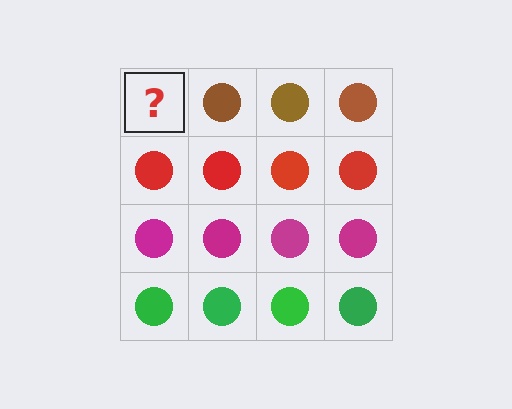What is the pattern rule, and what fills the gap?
The rule is that each row has a consistent color. The gap should be filled with a brown circle.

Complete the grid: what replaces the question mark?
The question mark should be replaced with a brown circle.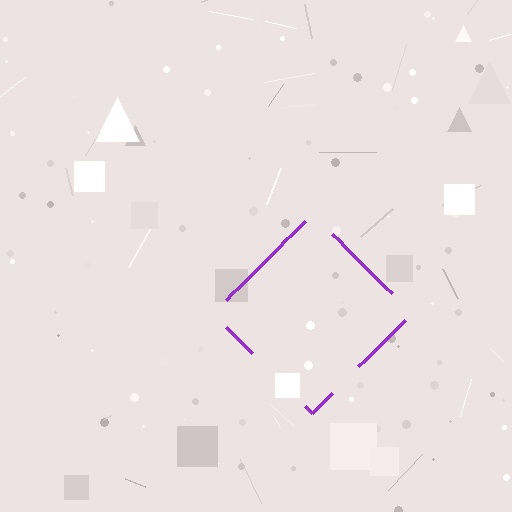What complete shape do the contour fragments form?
The contour fragments form a diamond.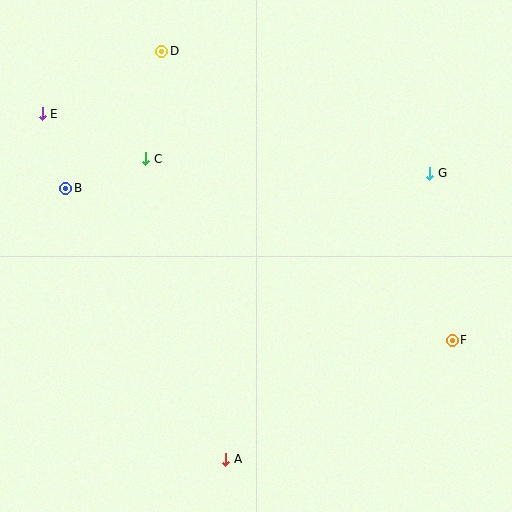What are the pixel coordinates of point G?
Point G is at (430, 173).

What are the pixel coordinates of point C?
Point C is at (146, 159).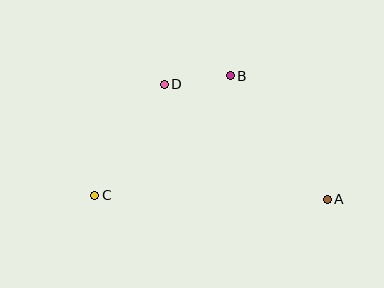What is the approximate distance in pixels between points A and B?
The distance between A and B is approximately 157 pixels.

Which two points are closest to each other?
Points B and D are closest to each other.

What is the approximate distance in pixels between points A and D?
The distance between A and D is approximately 200 pixels.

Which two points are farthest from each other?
Points A and C are farthest from each other.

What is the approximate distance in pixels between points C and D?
The distance between C and D is approximately 131 pixels.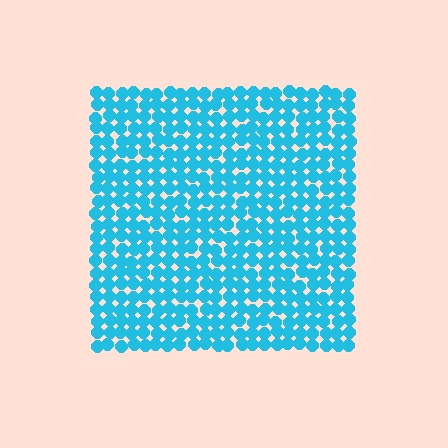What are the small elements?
The small elements are circles.